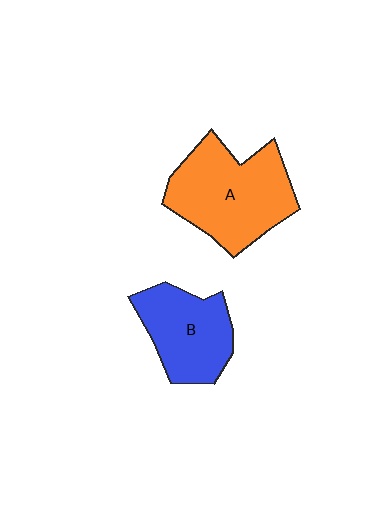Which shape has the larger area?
Shape A (orange).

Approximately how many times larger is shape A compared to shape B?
Approximately 1.4 times.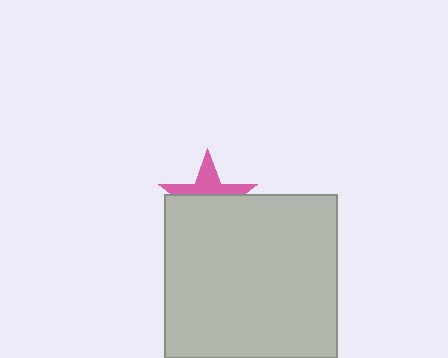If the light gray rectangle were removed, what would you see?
You would see the complete pink star.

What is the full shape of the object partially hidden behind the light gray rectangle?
The partially hidden object is a pink star.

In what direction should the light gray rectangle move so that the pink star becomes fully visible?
The light gray rectangle should move down. That is the shortest direction to clear the overlap and leave the pink star fully visible.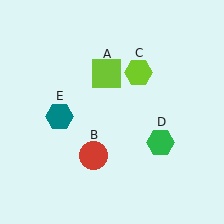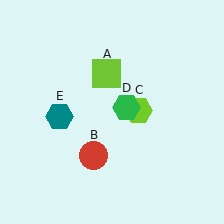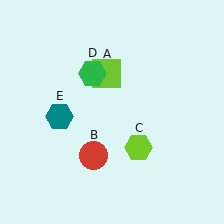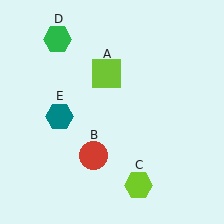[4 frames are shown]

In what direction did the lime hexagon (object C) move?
The lime hexagon (object C) moved down.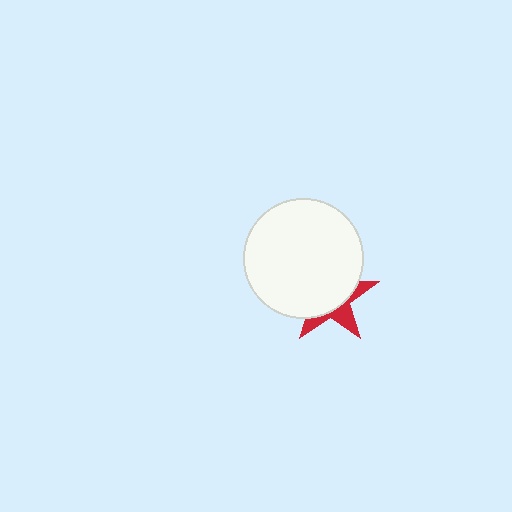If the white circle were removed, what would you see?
You would see the complete red star.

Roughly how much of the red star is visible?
A small part of it is visible (roughly 33%).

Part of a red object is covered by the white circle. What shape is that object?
It is a star.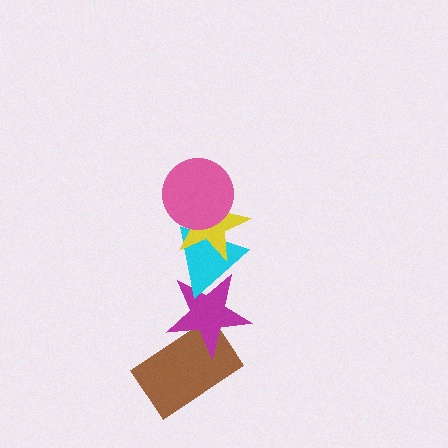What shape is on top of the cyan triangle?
The yellow star is on top of the cyan triangle.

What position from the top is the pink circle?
The pink circle is 1st from the top.